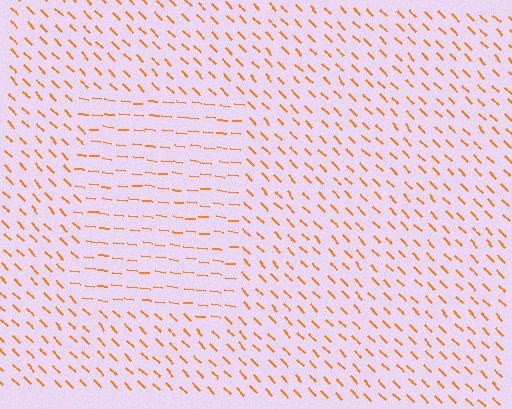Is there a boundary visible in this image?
Yes, there is a texture boundary formed by a change in line orientation.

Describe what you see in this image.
The image is filled with small orange line segments. A rectangle region in the image has lines oriented differently from the surrounding lines, creating a visible texture boundary.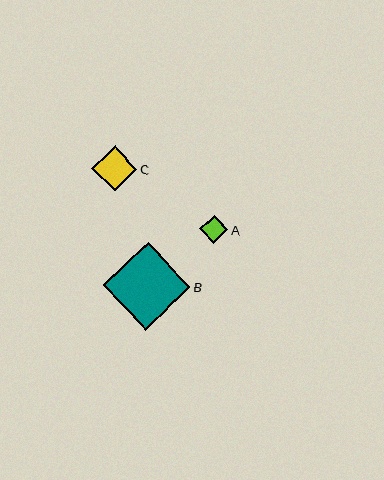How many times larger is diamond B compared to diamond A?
Diamond B is approximately 3.0 times the size of diamond A.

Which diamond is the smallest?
Diamond A is the smallest with a size of approximately 29 pixels.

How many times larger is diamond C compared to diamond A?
Diamond C is approximately 1.6 times the size of diamond A.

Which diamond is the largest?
Diamond B is the largest with a size of approximately 87 pixels.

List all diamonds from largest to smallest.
From largest to smallest: B, C, A.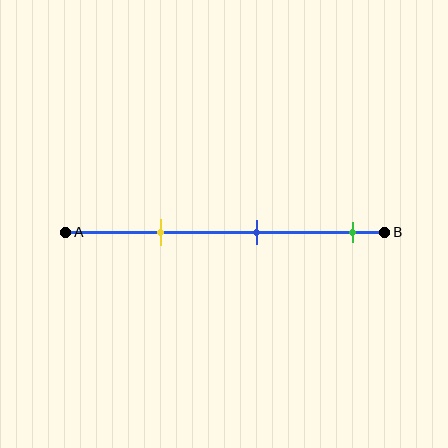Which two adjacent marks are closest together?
The yellow and blue marks are the closest adjacent pair.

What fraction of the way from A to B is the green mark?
The green mark is approximately 90% (0.9) of the way from A to B.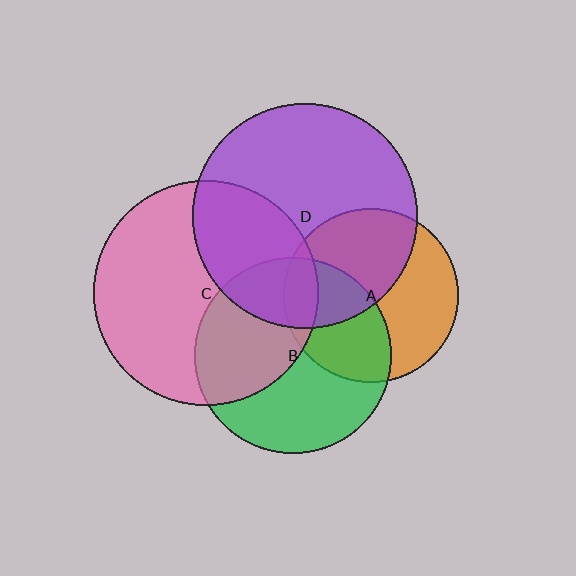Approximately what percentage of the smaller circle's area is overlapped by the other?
Approximately 10%.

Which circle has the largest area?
Circle C (pink).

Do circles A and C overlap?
Yes.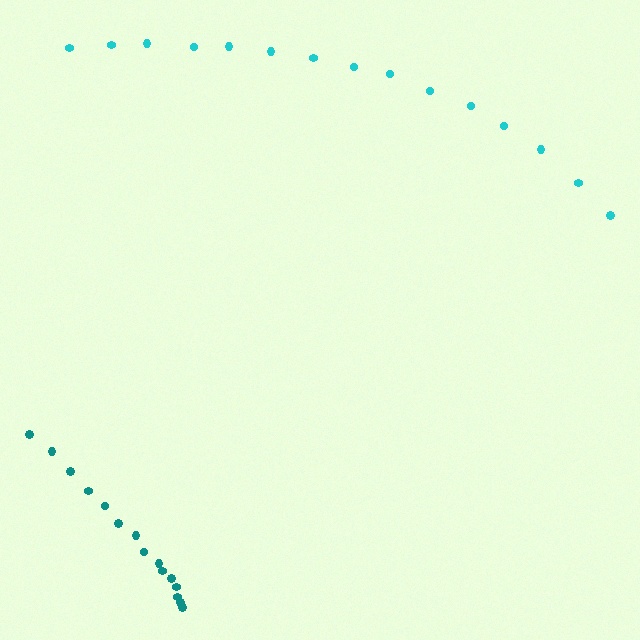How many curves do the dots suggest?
There are 2 distinct paths.